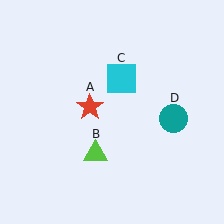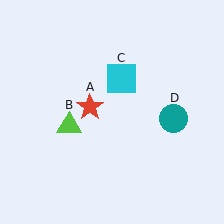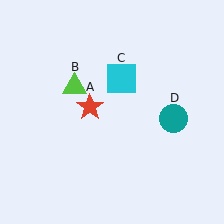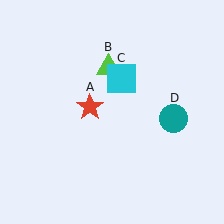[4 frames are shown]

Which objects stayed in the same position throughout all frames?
Red star (object A) and cyan square (object C) and teal circle (object D) remained stationary.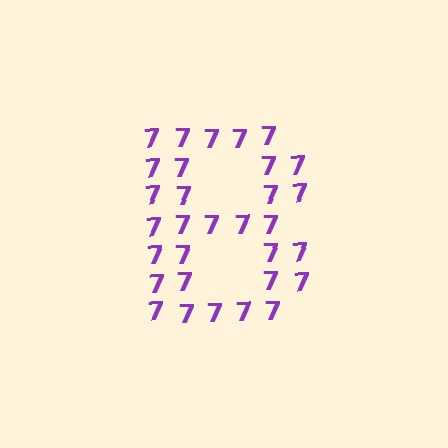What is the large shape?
The large shape is the letter B.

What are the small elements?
The small elements are digit 7's.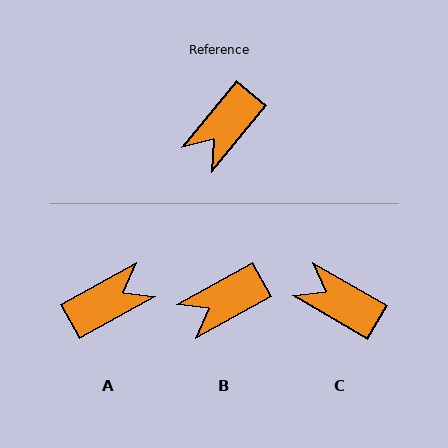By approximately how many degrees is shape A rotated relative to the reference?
Approximately 158 degrees counter-clockwise.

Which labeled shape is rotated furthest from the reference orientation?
A, about 158 degrees away.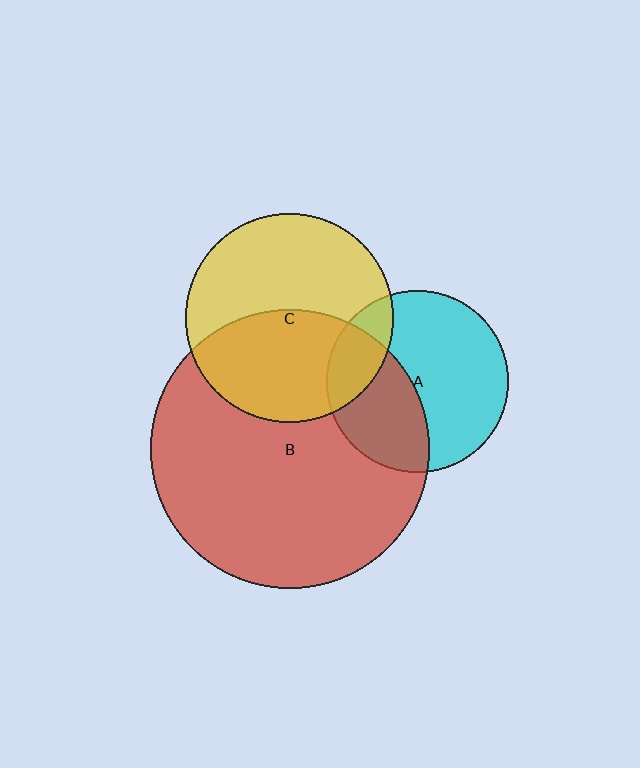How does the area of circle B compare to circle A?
Approximately 2.4 times.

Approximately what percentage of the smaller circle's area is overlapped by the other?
Approximately 40%.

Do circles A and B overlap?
Yes.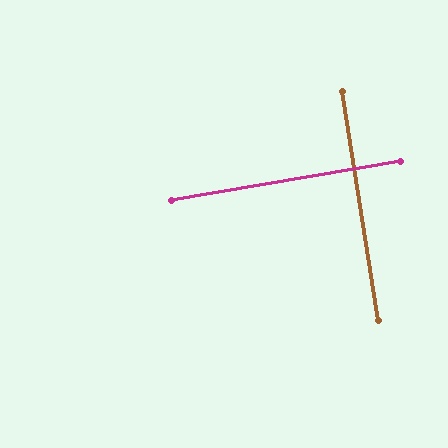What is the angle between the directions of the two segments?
Approximately 89 degrees.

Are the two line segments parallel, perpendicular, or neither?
Perpendicular — they meet at approximately 89°.